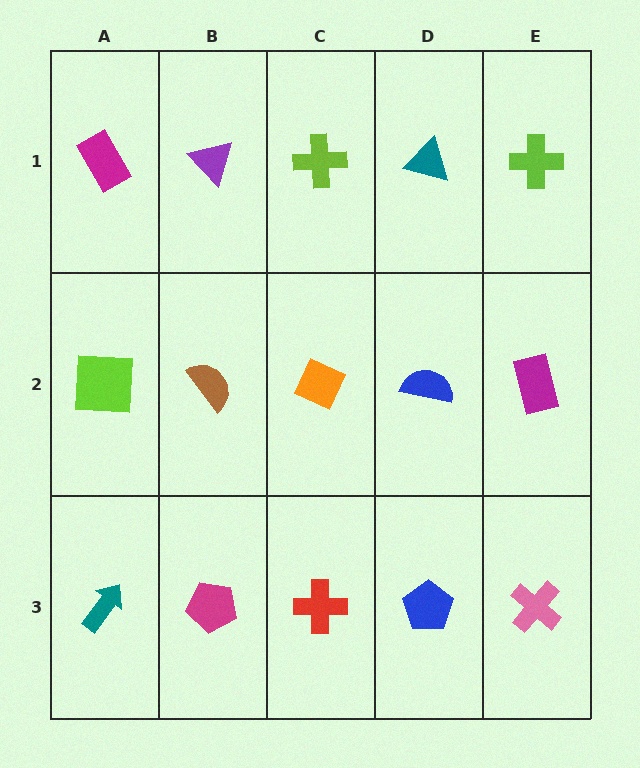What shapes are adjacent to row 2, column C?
A lime cross (row 1, column C), a red cross (row 3, column C), a brown semicircle (row 2, column B), a blue semicircle (row 2, column D).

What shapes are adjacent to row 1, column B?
A brown semicircle (row 2, column B), a magenta rectangle (row 1, column A), a lime cross (row 1, column C).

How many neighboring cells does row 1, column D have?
3.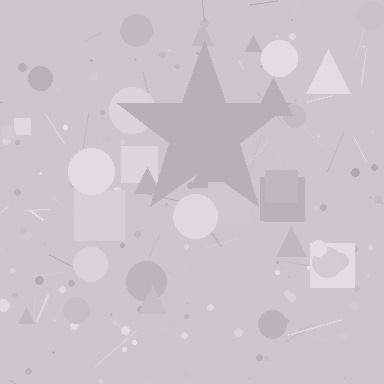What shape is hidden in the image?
A star is hidden in the image.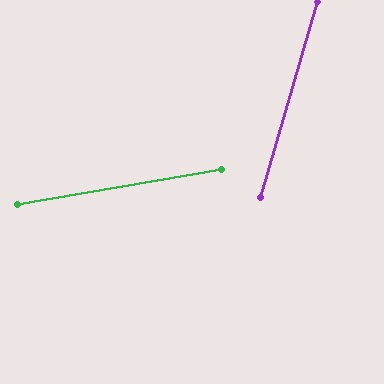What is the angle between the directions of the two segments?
Approximately 64 degrees.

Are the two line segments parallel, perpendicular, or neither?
Neither parallel nor perpendicular — they differ by about 64°.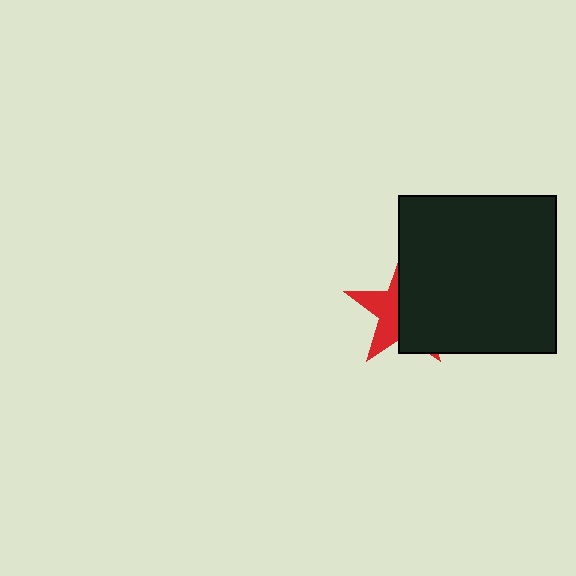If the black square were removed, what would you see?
You would see the complete red star.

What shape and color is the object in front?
The object in front is a black square.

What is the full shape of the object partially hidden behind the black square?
The partially hidden object is a red star.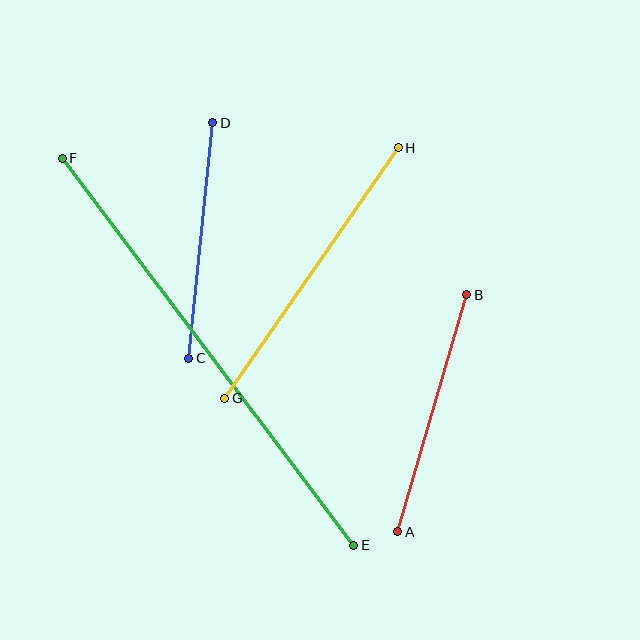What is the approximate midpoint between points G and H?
The midpoint is at approximately (311, 273) pixels.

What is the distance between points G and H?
The distance is approximately 305 pixels.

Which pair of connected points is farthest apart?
Points E and F are farthest apart.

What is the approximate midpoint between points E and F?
The midpoint is at approximately (208, 352) pixels.